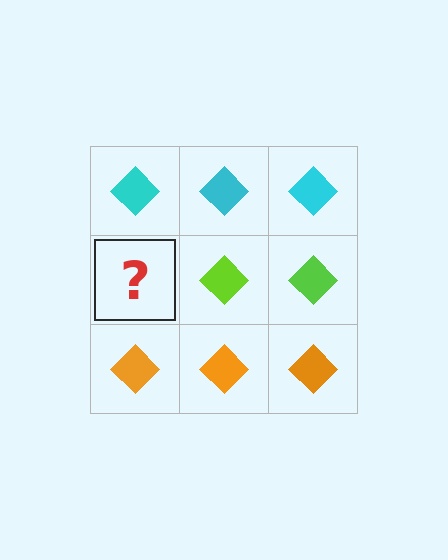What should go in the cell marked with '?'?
The missing cell should contain a lime diamond.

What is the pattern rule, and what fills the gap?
The rule is that each row has a consistent color. The gap should be filled with a lime diamond.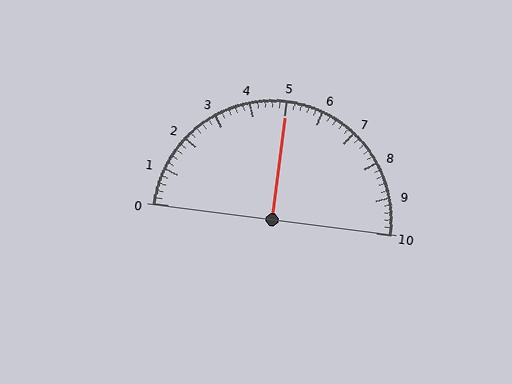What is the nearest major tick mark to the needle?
The nearest major tick mark is 5.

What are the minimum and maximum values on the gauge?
The gauge ranges from 0 to 10.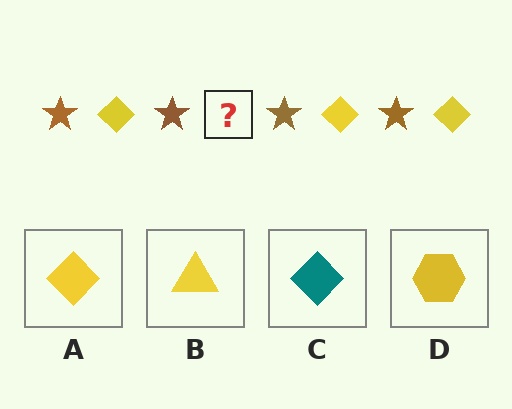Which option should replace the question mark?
Option A.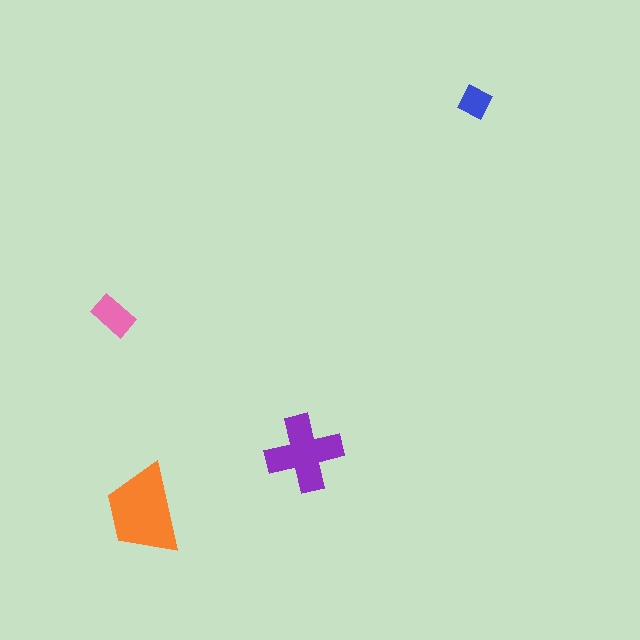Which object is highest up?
The blue diamond is topmost.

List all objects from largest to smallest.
The orange trapezoid, the purple cross, the pink rectangle, the blue diamond.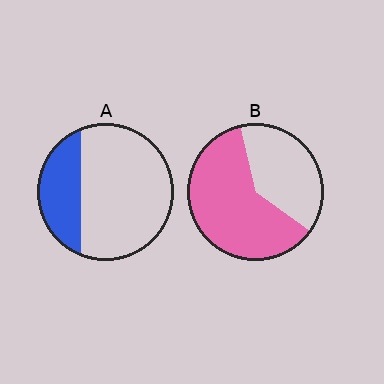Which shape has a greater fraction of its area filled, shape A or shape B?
Shape B.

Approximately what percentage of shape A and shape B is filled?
A is approximately 30% and B is approximately 60%.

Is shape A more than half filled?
No.